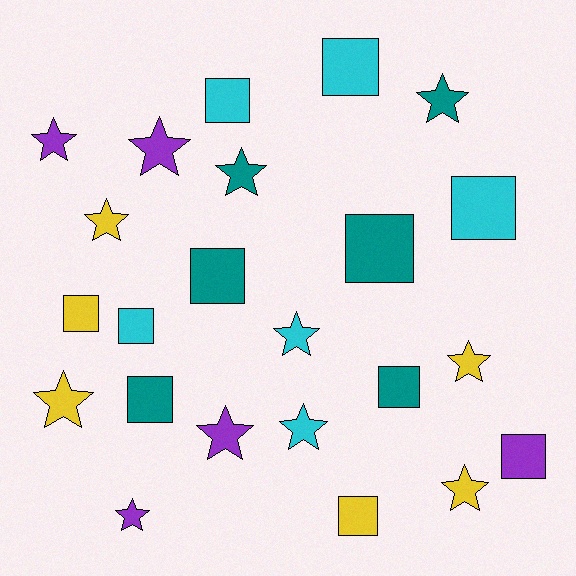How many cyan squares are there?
There are 4 cyan squares.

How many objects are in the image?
There are 23 objects.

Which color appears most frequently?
Yellow, with 6 objects.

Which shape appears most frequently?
Star, with 12 objects.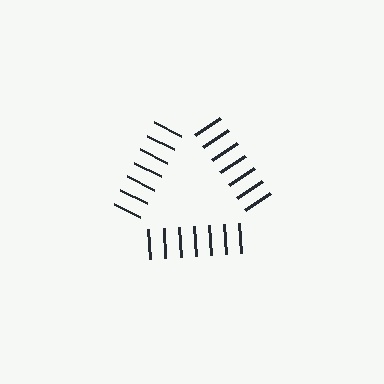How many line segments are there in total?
21 — 7 along each of the 3 edges.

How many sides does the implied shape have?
3 sides — the line-ends trace a triangle.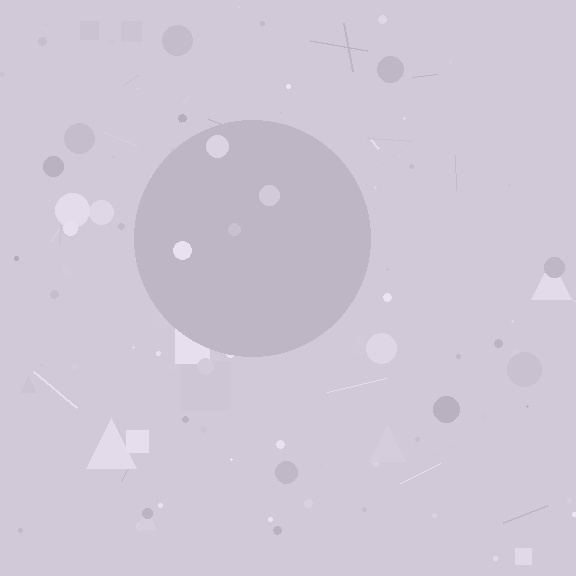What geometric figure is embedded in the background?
A circle is embedded in the background.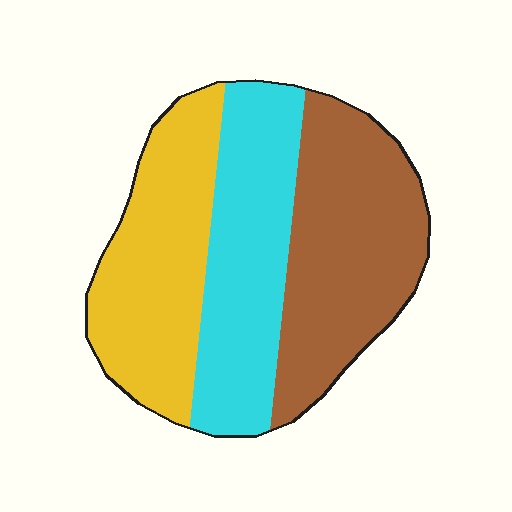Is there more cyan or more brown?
Brown.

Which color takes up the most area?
Brown, at roughly 35%.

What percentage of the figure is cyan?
Cyan takes up between a quarter and a half of the figure.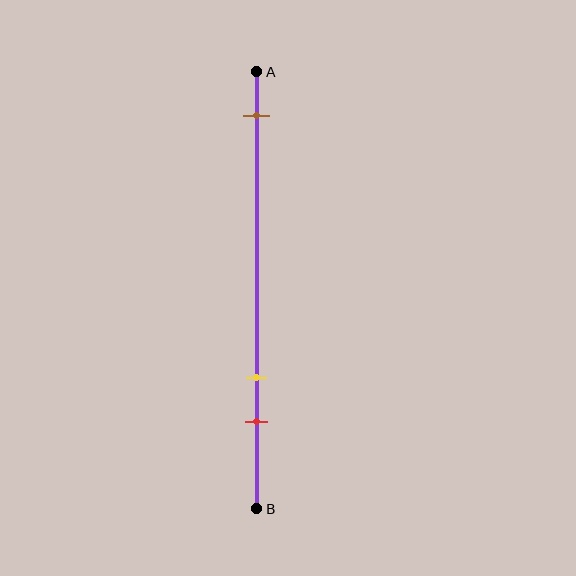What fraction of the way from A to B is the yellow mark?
The yellow mark is approximately 70% (0.7) of the way from A to B.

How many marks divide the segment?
There are 3 marks dividing the segment.